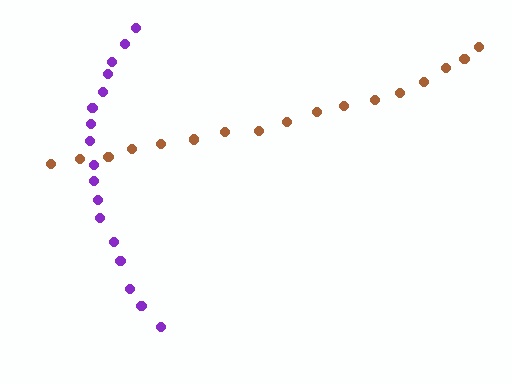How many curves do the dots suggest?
There are 2 distinct paths.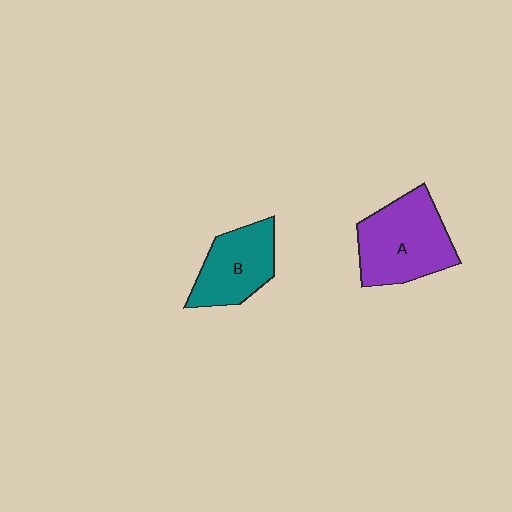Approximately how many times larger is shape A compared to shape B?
Approximately 1.3 times.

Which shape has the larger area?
Shape A (purple).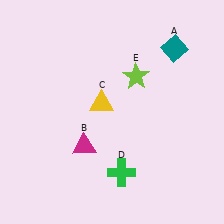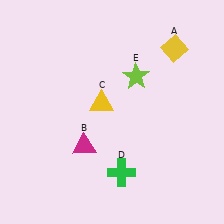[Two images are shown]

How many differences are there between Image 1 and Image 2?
There is 1 difference between the two images.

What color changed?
The diamond (A) changed from teal in Image 1 to yellow in Image 2.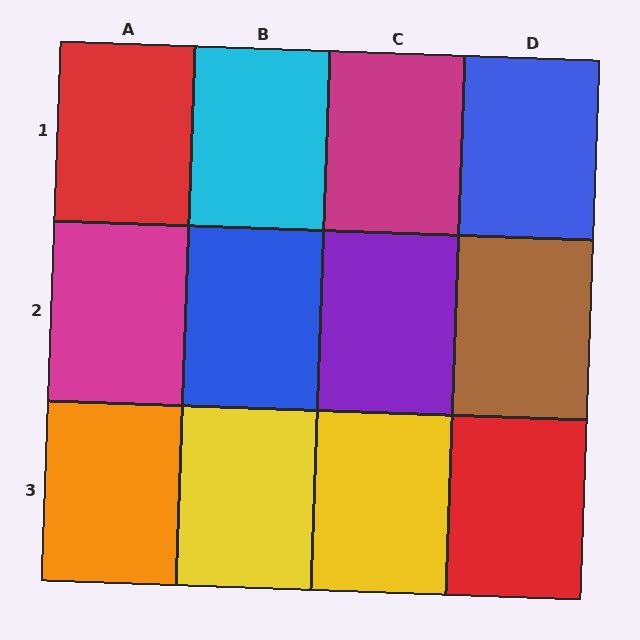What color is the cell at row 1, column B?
Cyan.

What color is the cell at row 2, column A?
Magenta.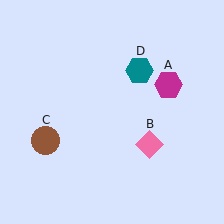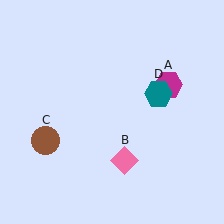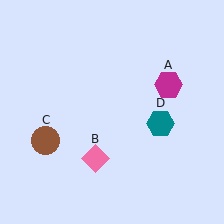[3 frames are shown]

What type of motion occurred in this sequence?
The pink diamond (object B), teal hexagon (object D) rotated clockwise around the center of the scene.